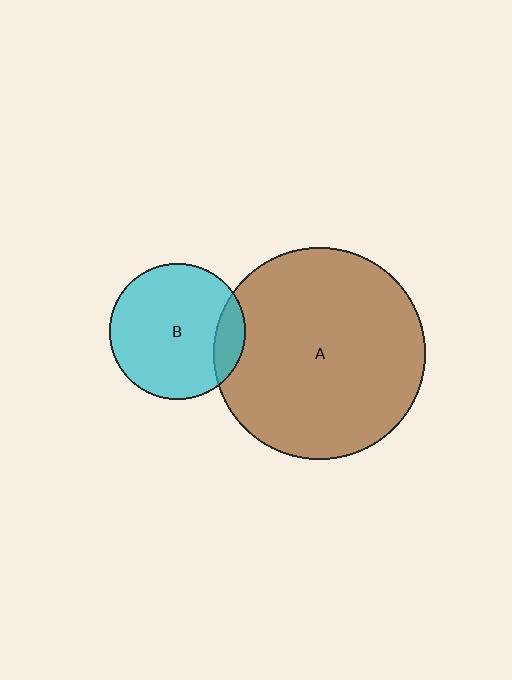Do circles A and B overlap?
Yes.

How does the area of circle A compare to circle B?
Approximately 2.4 times.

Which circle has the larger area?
Circle A (brown).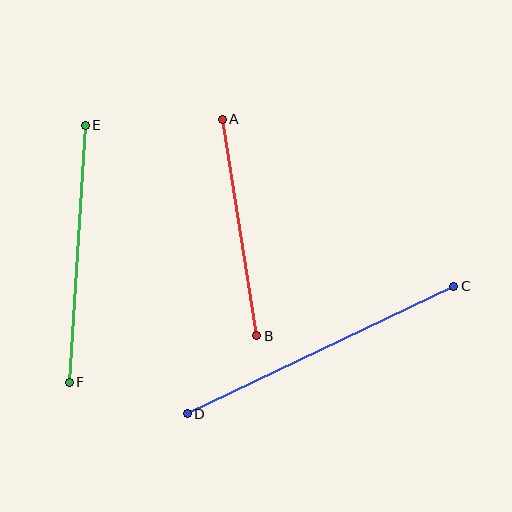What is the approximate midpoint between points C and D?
The midpoint is at approximately (320, 350) pixels.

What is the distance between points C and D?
The distance is approximately 295 pixels.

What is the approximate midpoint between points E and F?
The midpoint is at approximately (77, 254) pixels.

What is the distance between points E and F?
The distance is approximately 257 pixels.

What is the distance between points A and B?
The distance is approximately 220 pixels.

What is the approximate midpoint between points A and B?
The midpoint is at approximately (240, 228) pixels.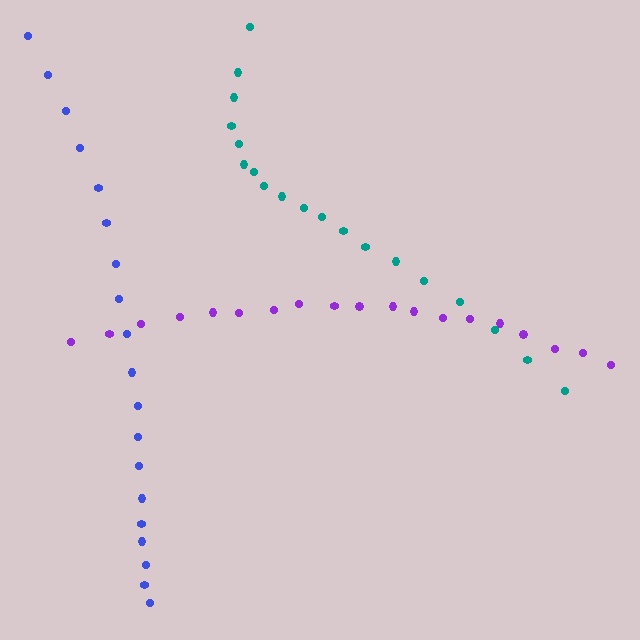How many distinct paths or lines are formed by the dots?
There are 3 distinct paths.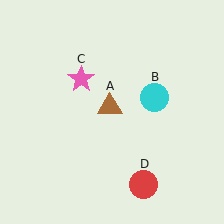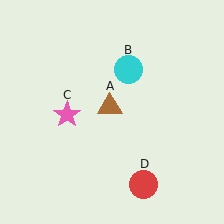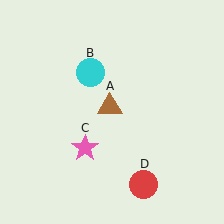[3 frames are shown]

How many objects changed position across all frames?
2 objects changed position: cyan circle (object B), pink star (object C).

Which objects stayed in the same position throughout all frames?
Brown triangle (object A) and red circle (object D) remained stationary.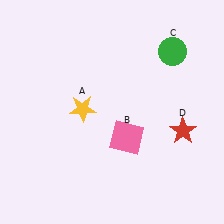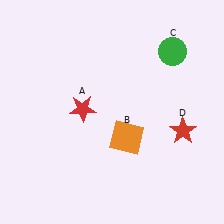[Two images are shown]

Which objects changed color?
A changed from yellow to red. B changed from pink to orange.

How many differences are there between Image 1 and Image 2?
There are 2 differences between the two images.